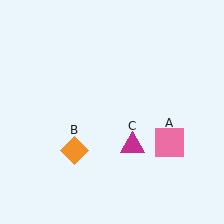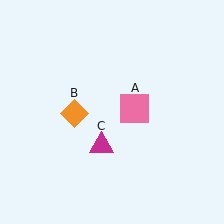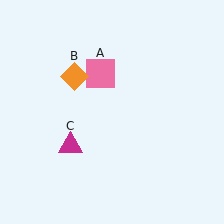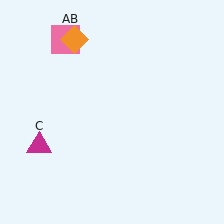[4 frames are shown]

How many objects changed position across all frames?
3 objects changed position: pink square (object A), orange diamond (object B), magenta triangle (object C).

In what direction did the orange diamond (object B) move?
The orange diamond (object B) moved up.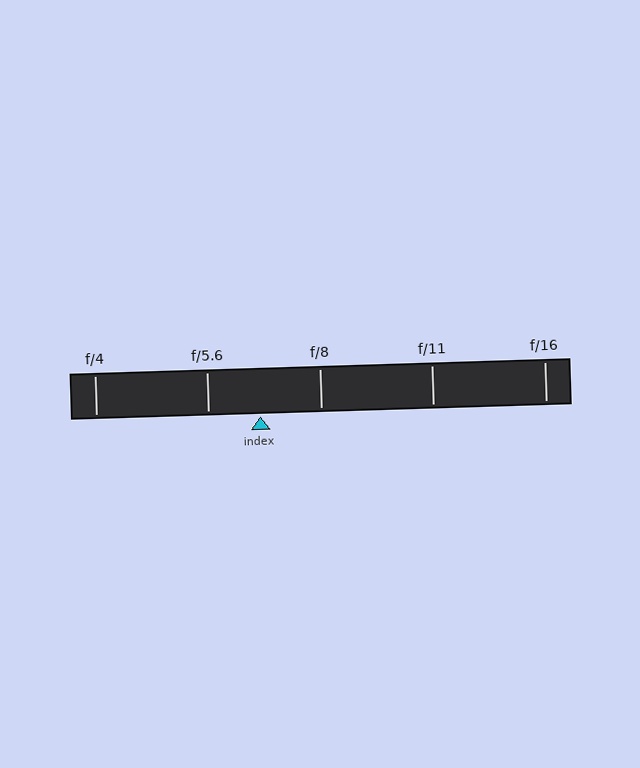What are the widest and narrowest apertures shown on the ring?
The widest aperture shown is f/4 and the narrowest is f/16.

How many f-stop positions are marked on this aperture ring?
There are 5 f-stop positions marked.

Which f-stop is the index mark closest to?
The index mark is closest to f/5.6.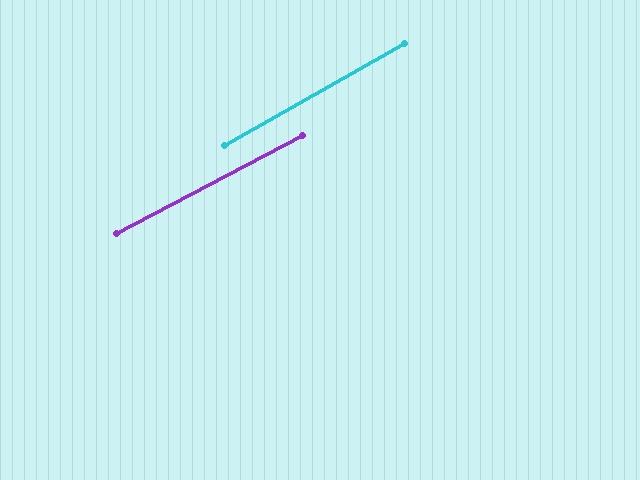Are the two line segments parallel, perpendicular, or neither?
Parallel — their directions differ by only 1.8°.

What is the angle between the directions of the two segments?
Approximately 2 degrees.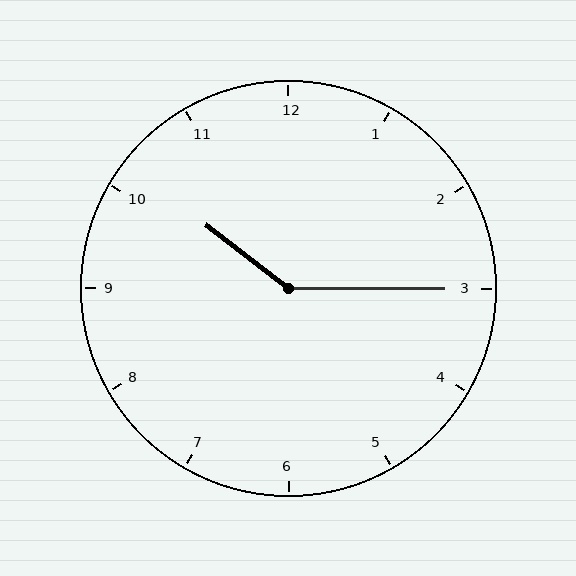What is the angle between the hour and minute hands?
Approximately 142 degrees.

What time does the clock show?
10:15.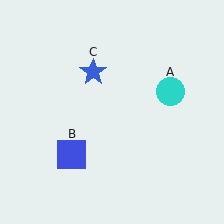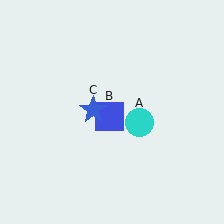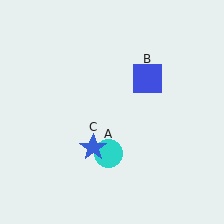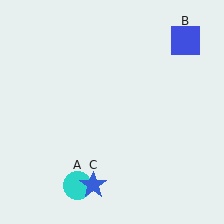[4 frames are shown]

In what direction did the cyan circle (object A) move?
The cyan circle (object A) moved down and to the left.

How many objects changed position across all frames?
3 objects changed position: cyan circle (object A), blue square (object B), blue star (object C).